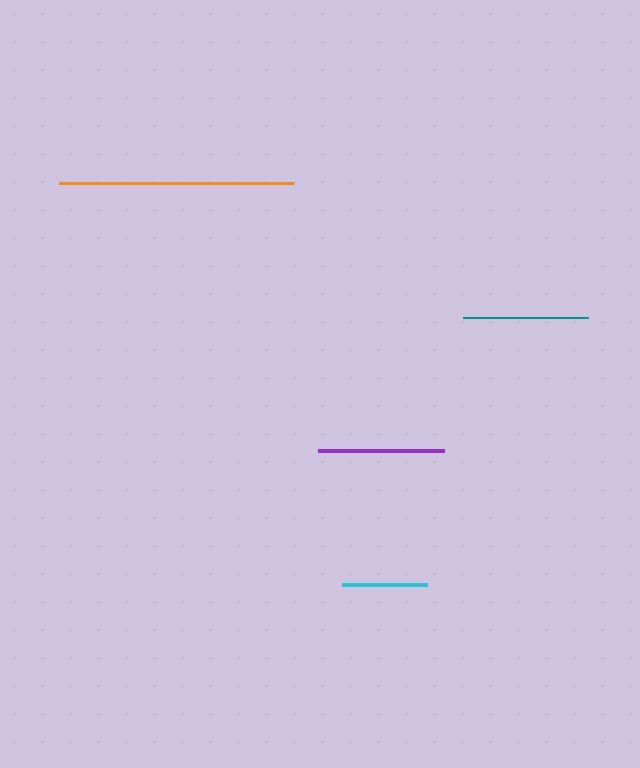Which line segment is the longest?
The orange line is the longest at approximately 234 pixels.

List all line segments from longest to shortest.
From longest to shortest: orange, purple, teal, cyan.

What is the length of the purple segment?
The purple segment is approximately 126 pixels long.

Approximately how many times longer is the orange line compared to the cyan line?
The orange line is approximately 2.8 times the length of the cyan line.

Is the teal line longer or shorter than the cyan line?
The teal line is longer than the cyan line.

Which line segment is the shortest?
The cyan line is the shortest at approximately 84 pixels.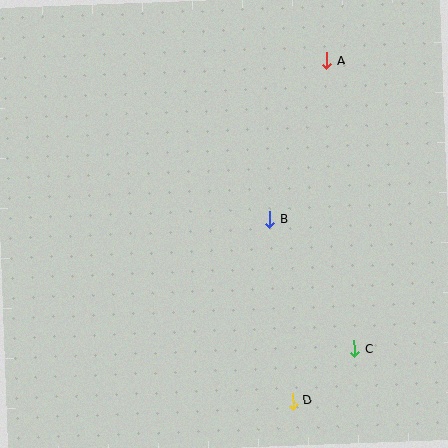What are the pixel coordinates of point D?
Point D is at (293, 401).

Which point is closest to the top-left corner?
Point A is closest to the top-left corner.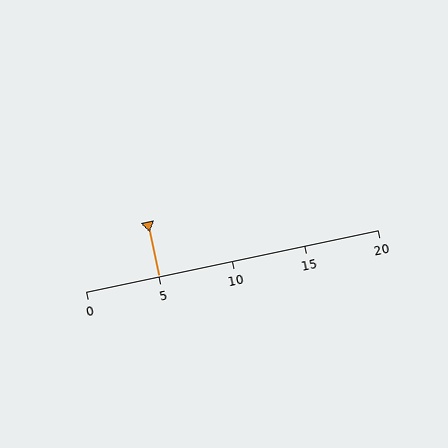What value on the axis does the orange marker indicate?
The marker indicates approximately 5.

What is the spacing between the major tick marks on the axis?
The major ticks are spaced 5 apart.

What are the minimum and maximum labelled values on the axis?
The axis runs from 0 to 20.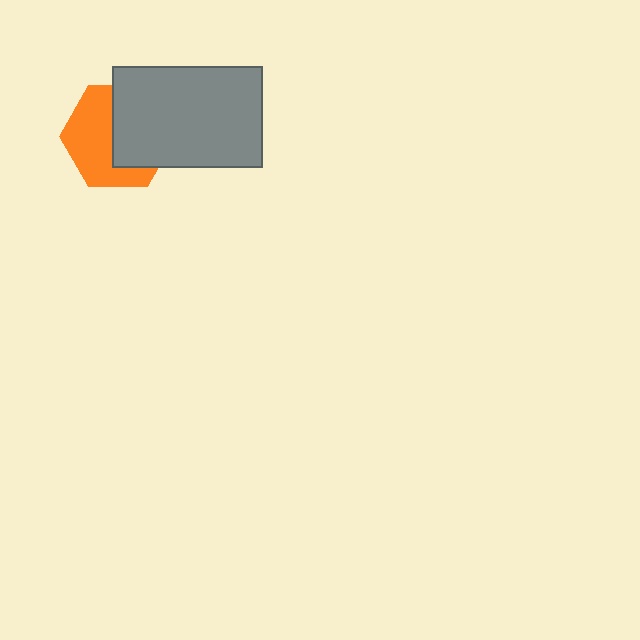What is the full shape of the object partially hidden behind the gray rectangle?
The partially hidden object is an orange hexagon.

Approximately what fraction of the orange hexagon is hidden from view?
Roughly 48% of the orange hexagon is hidden behind the gray rectangle.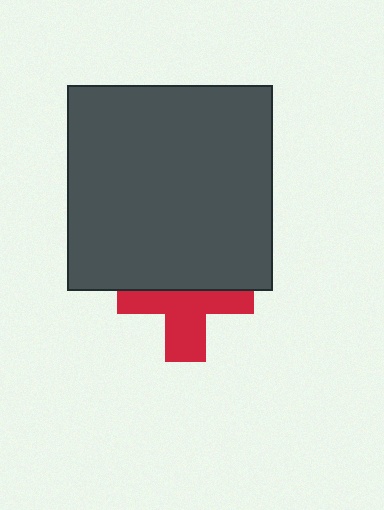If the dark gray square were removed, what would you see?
You would see the complete red cross.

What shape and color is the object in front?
The object in front is a dark gray square.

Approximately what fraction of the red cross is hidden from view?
Roughly 48% of the red cross is hidden behind the dark gray square.